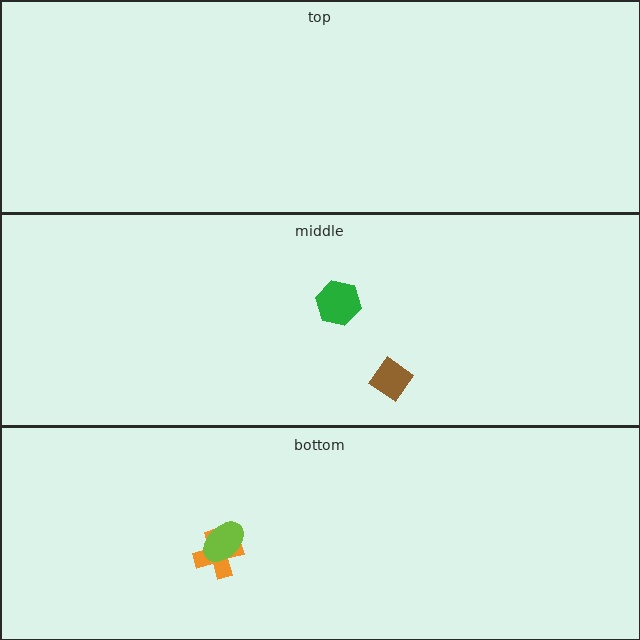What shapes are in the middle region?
The brown diamond, the green hexagon.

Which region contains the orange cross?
The bottom region.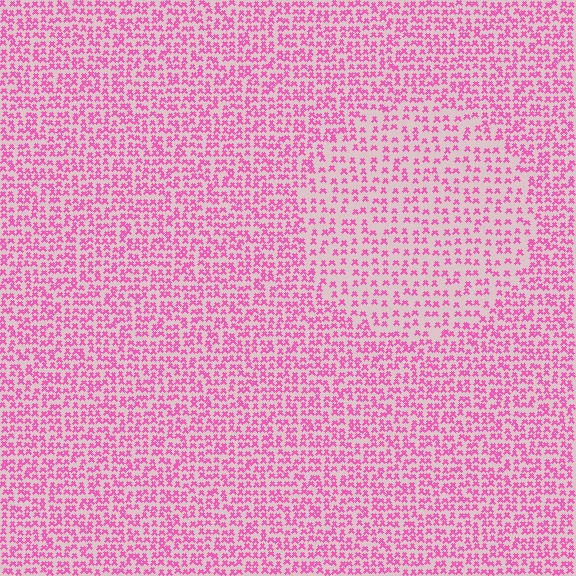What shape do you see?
I see a circle.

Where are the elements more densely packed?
The elements are more densely packed outside the circle boundary.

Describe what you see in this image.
The image contains small pink elements arranged at two different densities. A circle-shaped region is visible where the elements are less densely packed than the surrounding area.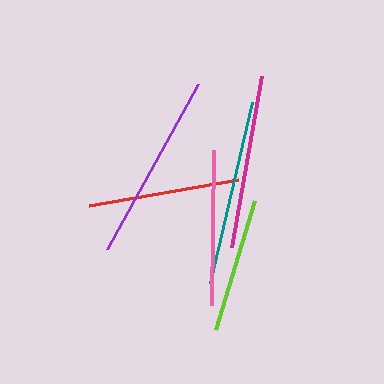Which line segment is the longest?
The purple line is the longest at approximately 188 pixels.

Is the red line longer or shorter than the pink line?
The pink line is longer than the red line.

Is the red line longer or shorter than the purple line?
The purple line is longer than the red line.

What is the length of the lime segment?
The lime segment is approximately 135 pixels long.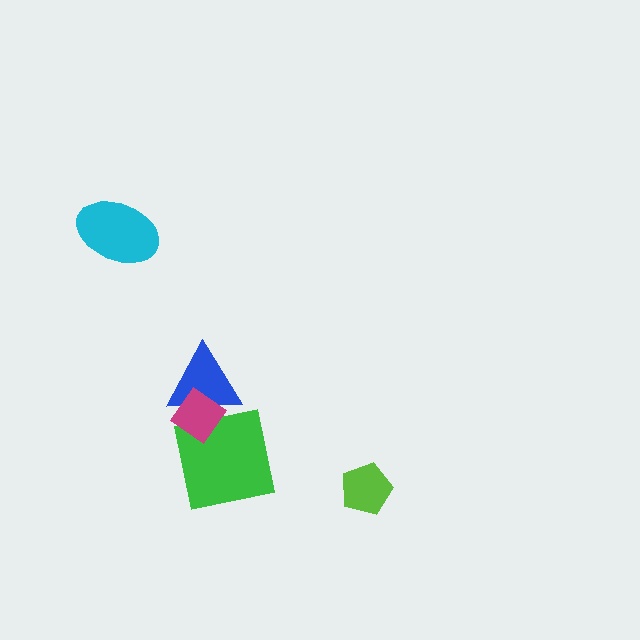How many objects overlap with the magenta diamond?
2 objects overlap with the magenta diamond.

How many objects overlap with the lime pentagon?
0 objects overlap with the lime pentagon.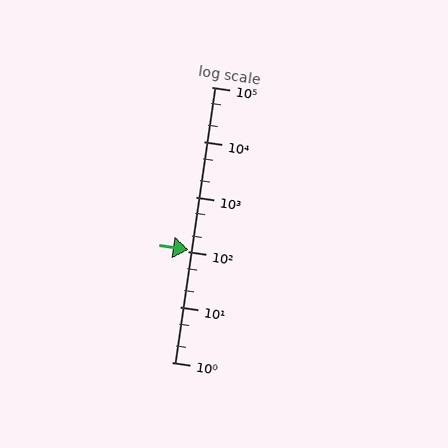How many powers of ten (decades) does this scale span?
The scale spans 5 decades, from 1 to 100000.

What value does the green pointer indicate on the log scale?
The pointer indicates approximately 110.